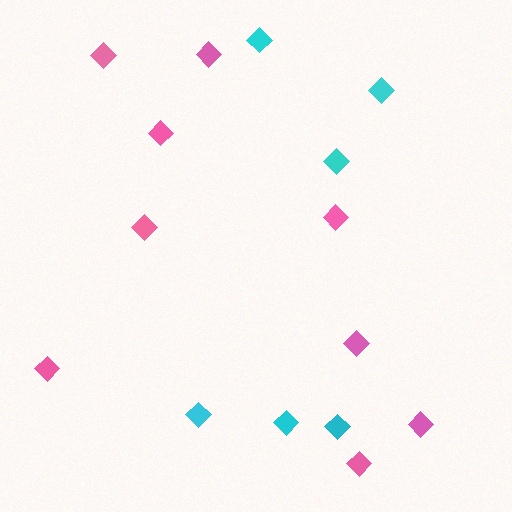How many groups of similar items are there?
There are 2 groups: one group of pink diamonds (9) and one group of cyan diamonds (6).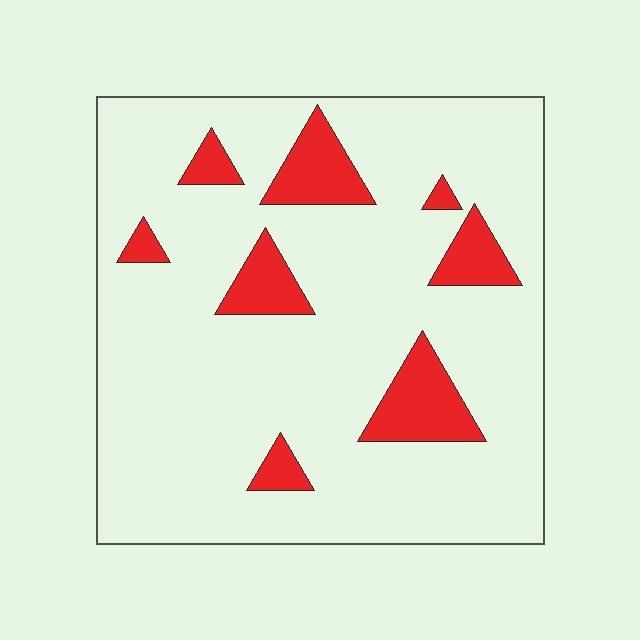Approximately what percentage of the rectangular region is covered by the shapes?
Approximately 15%.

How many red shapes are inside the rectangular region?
8.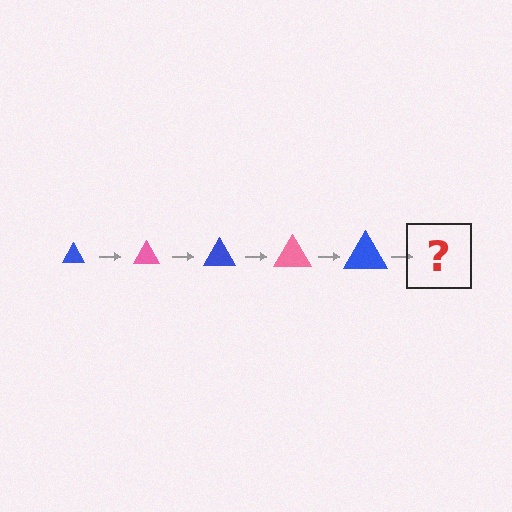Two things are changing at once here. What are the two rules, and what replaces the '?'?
The two rules are that the triangle grows larger each step and the color cycles through blue and pink. The '?' should be a pink triangle, larger than the previous one.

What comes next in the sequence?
The next element should be a pink triangle, larger than the previous one.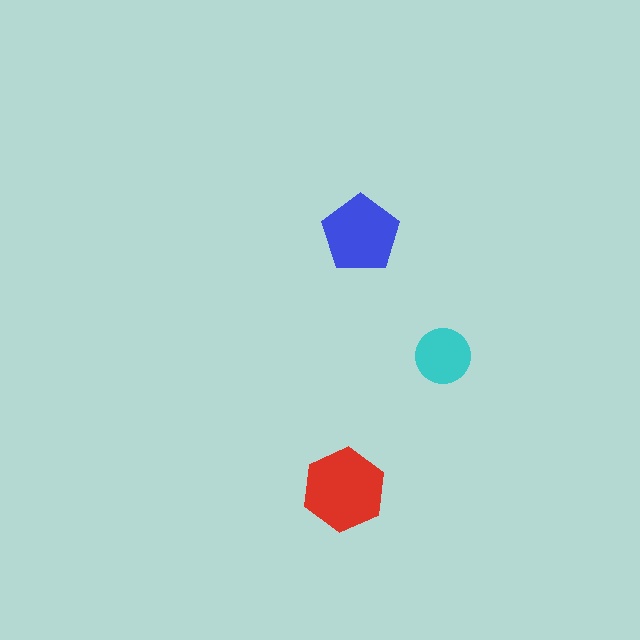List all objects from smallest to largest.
The cyan circle, the blue pentagon, the red hexagon.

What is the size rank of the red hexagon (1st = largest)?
1st.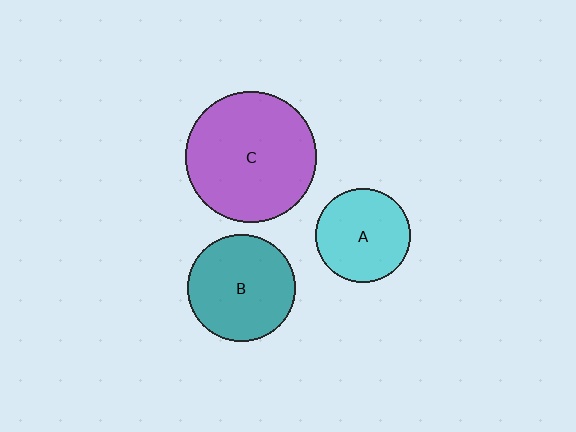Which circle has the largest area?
Circle C (purple).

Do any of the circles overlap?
No, none of the circles overlap.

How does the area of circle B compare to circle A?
Approximately 1.3 times.